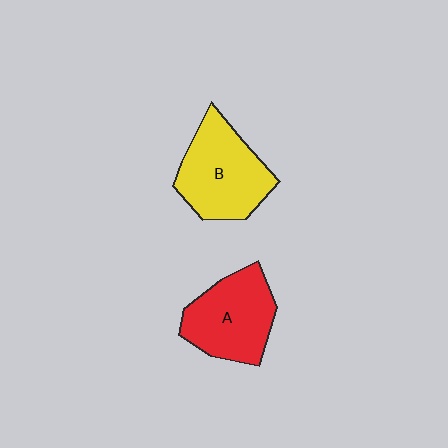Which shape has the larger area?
Shape B (yellow).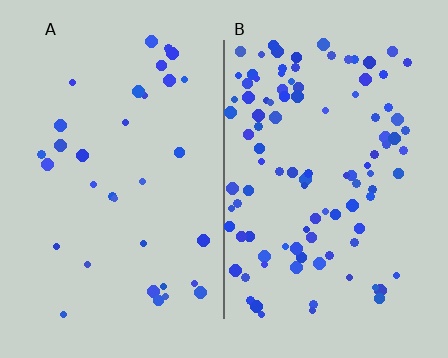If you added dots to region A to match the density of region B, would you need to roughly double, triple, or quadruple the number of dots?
Approximately triple.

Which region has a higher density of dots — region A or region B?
B (the right).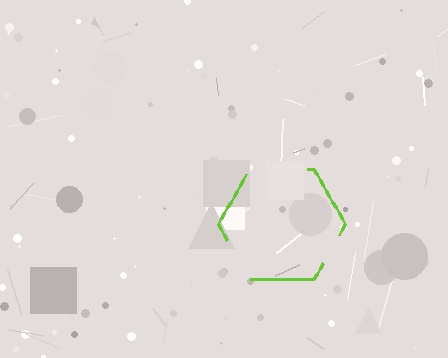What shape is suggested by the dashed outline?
The dashed outline suggests a hexagon.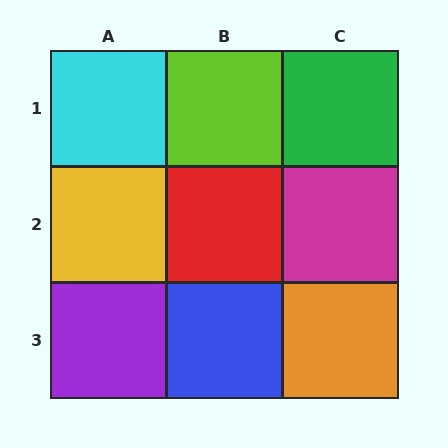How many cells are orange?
1 cell is orange.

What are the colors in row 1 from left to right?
Cyan, lime, green.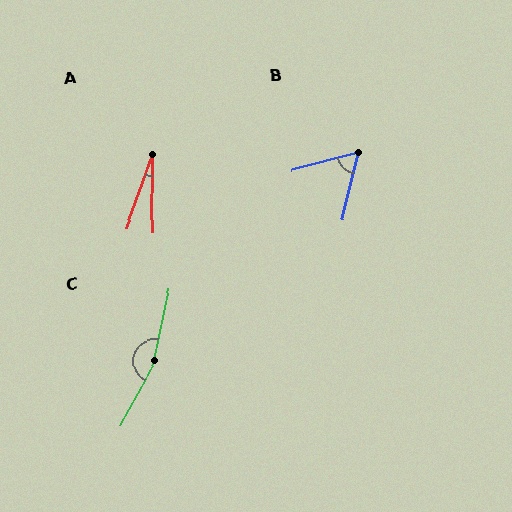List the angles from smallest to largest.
A (19°), B (62°), C (163°).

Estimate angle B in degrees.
Approximately 62 degrees.